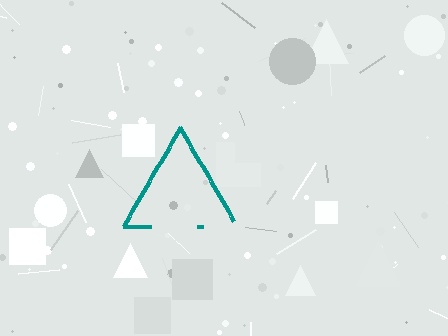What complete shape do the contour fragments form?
The contour fragments form a triangle.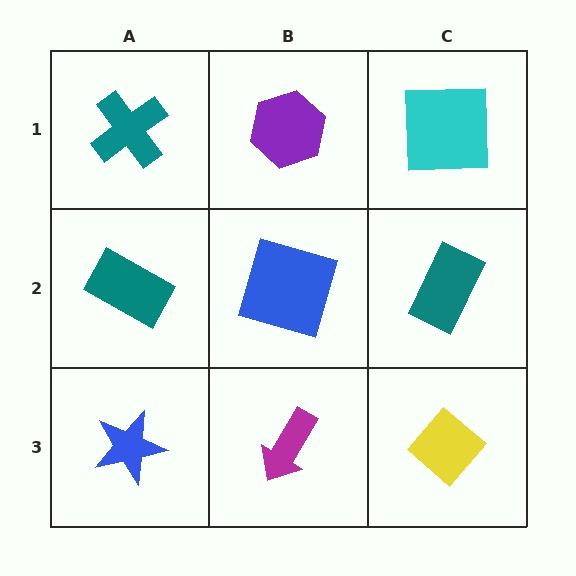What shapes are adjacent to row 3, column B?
A blue square (row 2, column B), a blue star (row 3, column A), a yellow diamond (row 3, column C).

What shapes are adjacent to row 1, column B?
A blue square (row 2, column B), a teal cross (row 1, column A), a cyan square (row 1, column C).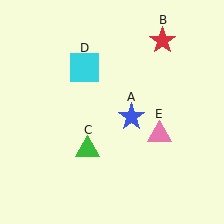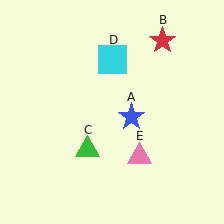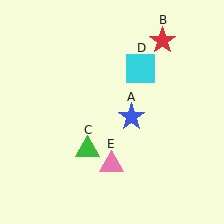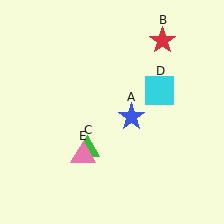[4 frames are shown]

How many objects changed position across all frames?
2 objects changed position: cyan square (object D), pink triangle (object E).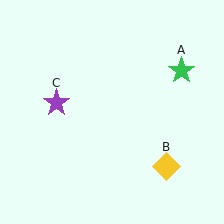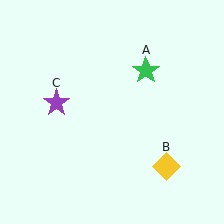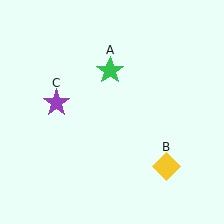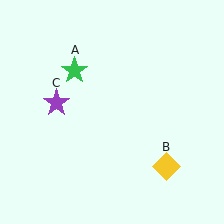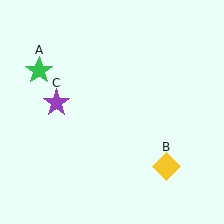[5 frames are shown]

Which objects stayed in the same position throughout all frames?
Yellow diamond (object B) and purple star (object C) remained stationary.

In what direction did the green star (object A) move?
The green star (object A) moved left.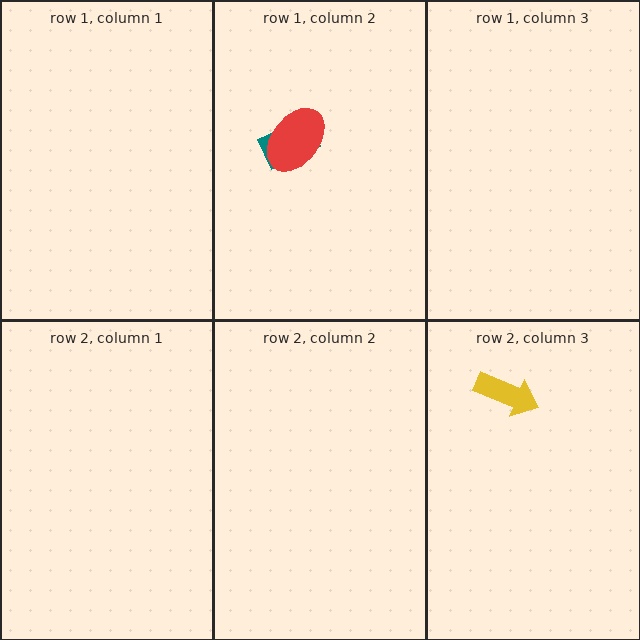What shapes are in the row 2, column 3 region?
The yellow arrow.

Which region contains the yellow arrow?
The row 2, column 3 region.